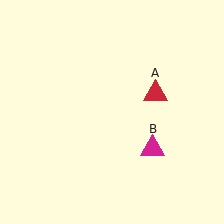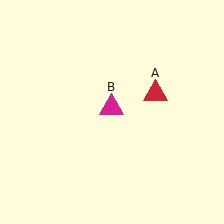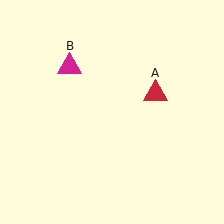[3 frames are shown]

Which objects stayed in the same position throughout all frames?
Red triangle (object A) remained stationary.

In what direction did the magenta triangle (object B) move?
The magenta triangle (object B) moved up and to the left.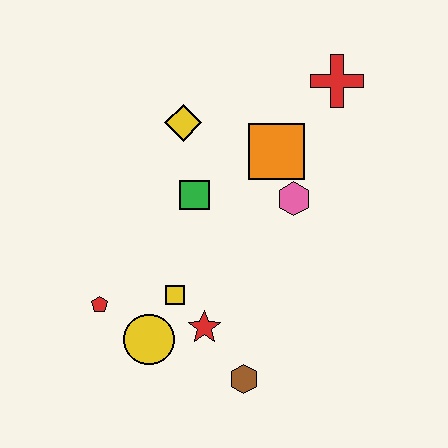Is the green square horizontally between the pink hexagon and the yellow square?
Yes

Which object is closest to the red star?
The yellow square is closest to the red star.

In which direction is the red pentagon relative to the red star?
The red pentagon is to the left of the red star.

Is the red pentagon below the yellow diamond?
Yes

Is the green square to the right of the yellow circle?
Yes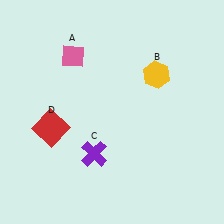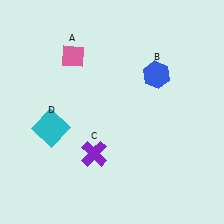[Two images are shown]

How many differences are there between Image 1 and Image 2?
There are 2 differences between the two images.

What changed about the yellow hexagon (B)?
In Image 1, B is yellow. In Image 2, it changed to blue.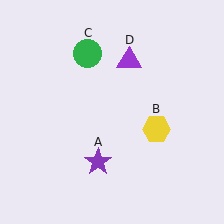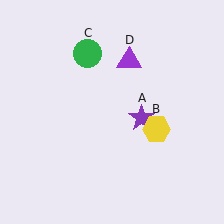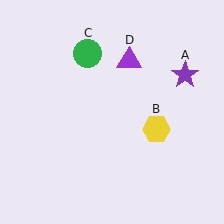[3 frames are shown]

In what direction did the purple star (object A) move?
The purple star (object A) moved up and to the right.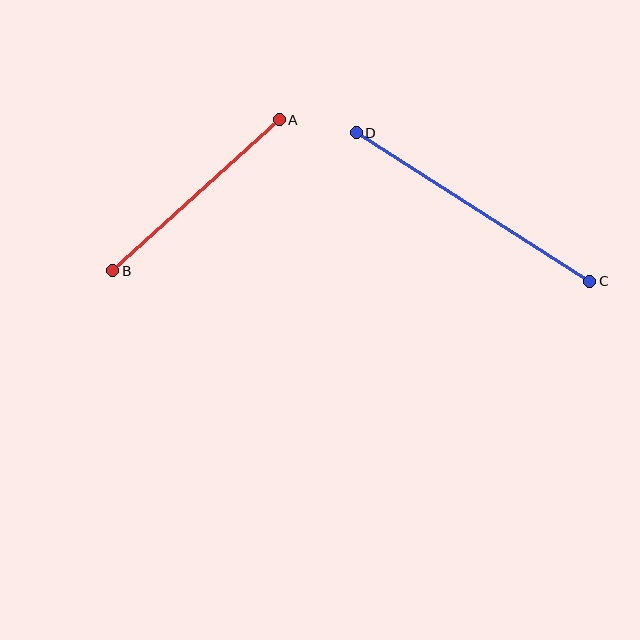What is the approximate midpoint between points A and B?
The midpoint is at approximately (196, 195) pixels.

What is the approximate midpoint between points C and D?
The midpoint is at approximately (473, 207) pixels.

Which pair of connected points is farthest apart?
Points C and D are farthest apart.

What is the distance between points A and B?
The distance is approximately 225 pixels.